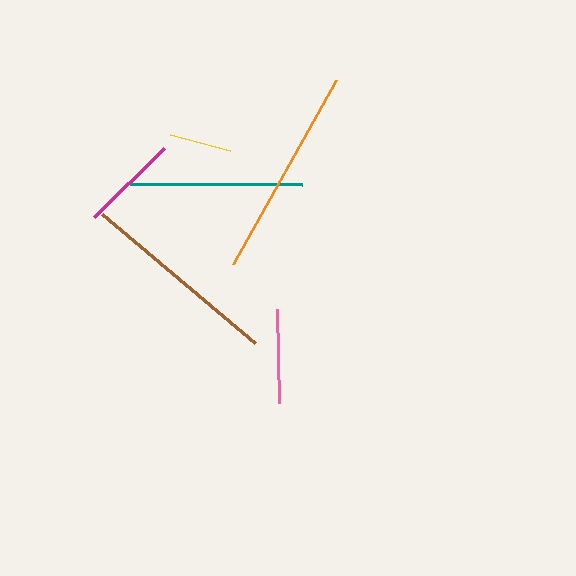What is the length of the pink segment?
The pink segment is approximately 94 pixels long.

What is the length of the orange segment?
The orange segment is approximately 211 pixels long.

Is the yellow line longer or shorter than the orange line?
The orange line is longer than the yellow line.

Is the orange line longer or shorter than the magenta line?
The orange line is longer than the magenta line.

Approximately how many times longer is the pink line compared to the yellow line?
The pink line is approximately 1.5 times the length of the yellow line.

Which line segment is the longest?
The orange line is the longest at approximately 211 pixels.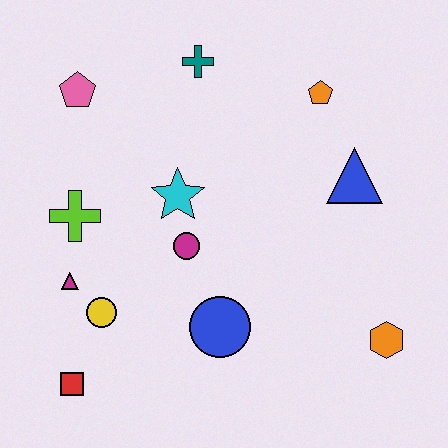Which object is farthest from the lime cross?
The orange hexagon is farthest from the lime cross.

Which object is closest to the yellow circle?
The magenta triangle is closest to the yellow circle.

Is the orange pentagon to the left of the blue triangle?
Yes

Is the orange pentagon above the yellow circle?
Yes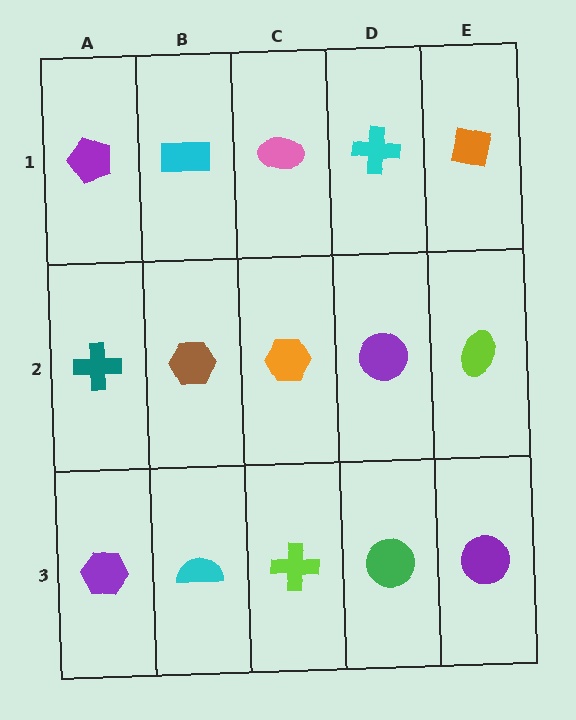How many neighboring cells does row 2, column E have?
3.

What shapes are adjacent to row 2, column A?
A purple pentagon (row 1, column A), a purple hexagon (row 3, column A), a brown hexagon (row 2, column B).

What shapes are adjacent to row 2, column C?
A pink ellipse (row 1, column C), a lime cross (row 3, column C), a brown hexagon (row 2, column B), a purple circle (row 2, column D).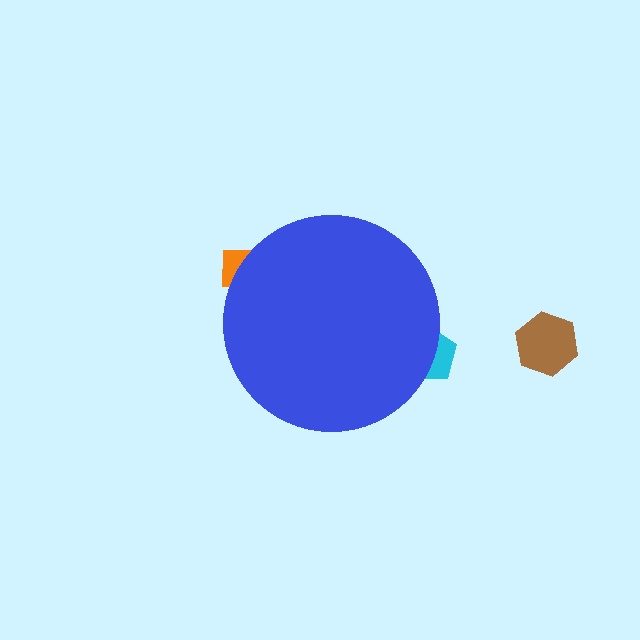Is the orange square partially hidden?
Yes, the orange square is partially hidden behind the blue circle.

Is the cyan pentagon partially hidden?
Yes, the cyan pentagon is partially hidden behind the blue circle.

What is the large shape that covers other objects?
A blue circle.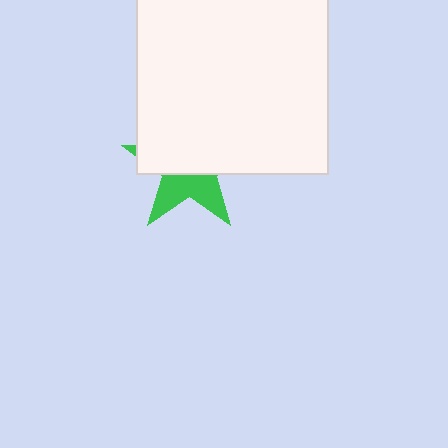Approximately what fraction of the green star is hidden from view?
Roughly 61% of the green star is hidden behind the white square.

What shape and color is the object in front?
The object in front is a white square.